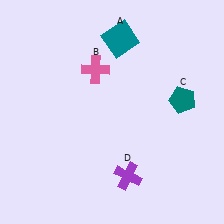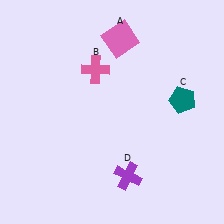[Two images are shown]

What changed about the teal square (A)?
In Image 1, A is teal. In Image 2, it changed to pink.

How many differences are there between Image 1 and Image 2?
There is 1 difference between the two images.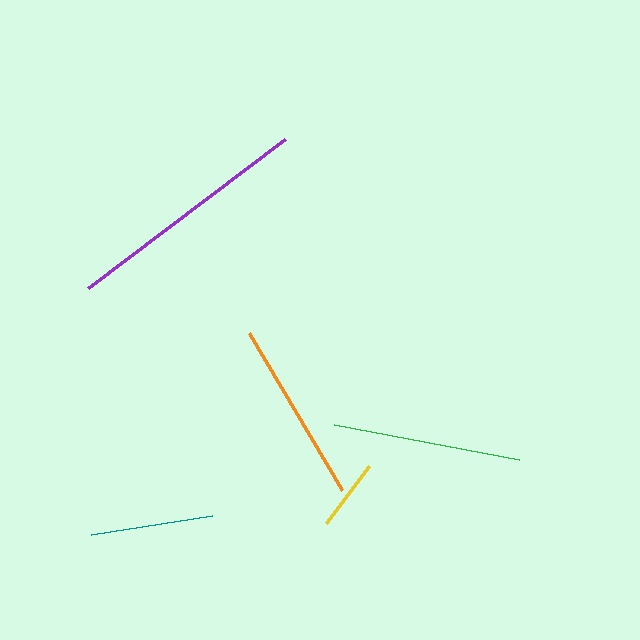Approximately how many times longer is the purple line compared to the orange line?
The purple line is approximately 1.4 times the length of the orange line.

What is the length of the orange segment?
The orange segment is approximately 182 pixels long.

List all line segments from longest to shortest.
From longest to shortest: purple, green, orange, teal, yellow.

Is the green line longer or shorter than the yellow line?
The green line is longer than the yellow line.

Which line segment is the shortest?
The yellow line is the shortest at approximately 71 pixels.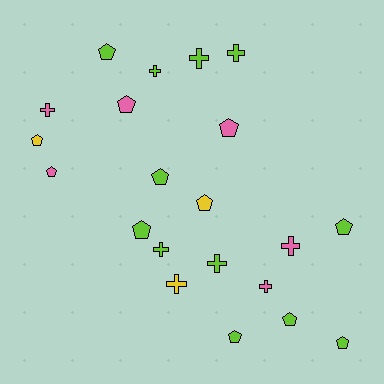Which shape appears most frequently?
Pentagon, with 12 objects.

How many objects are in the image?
There are 21 objects.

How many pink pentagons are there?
There are 3 pink pentagons.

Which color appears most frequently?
Lime, with 12 objects.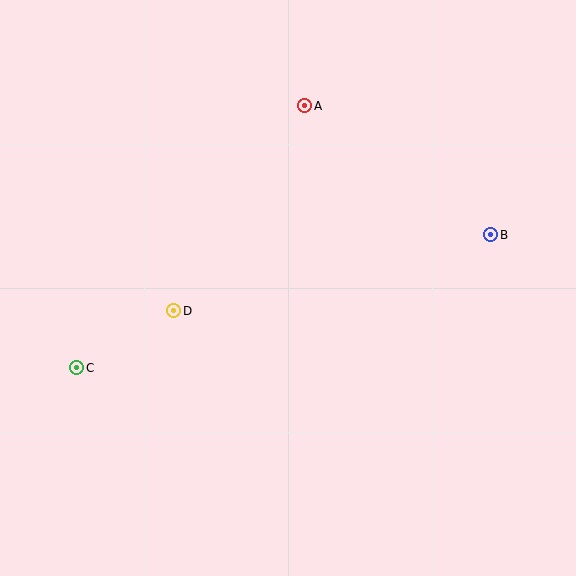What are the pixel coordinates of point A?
Point A is at (305, 106).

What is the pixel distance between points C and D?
The distance between C and D is 113 pixels.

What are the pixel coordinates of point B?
Point B is at (491, 235).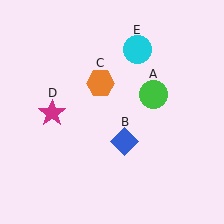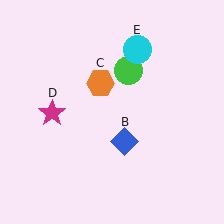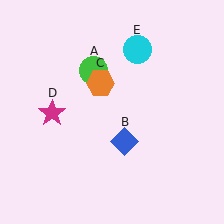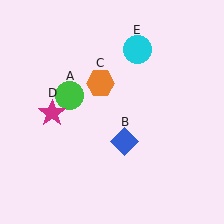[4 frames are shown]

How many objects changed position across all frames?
1 object changed position: green circle (object A).